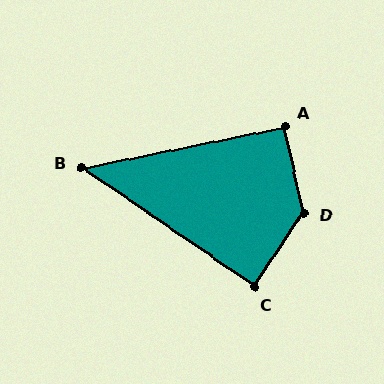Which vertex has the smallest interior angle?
B, at approximately 46 degrees.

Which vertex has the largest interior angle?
D, at approximately 134 degrees.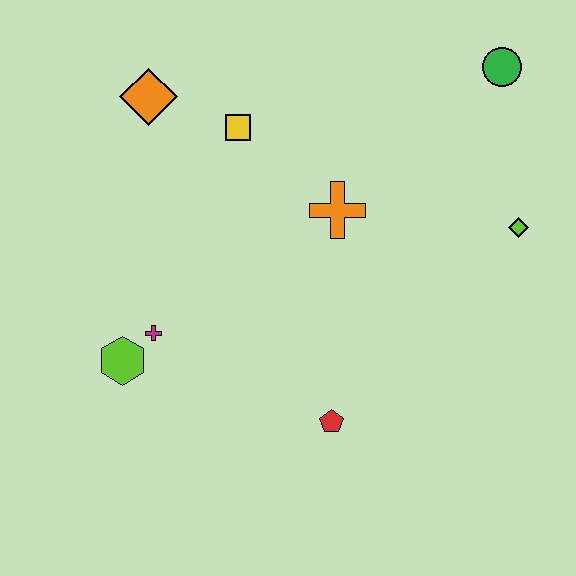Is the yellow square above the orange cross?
Yes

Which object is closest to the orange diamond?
The yellow square is closest to the orange diamond.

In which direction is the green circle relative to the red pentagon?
The green circle is above the red pentagon.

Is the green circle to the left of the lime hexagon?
No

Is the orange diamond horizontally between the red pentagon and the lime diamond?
No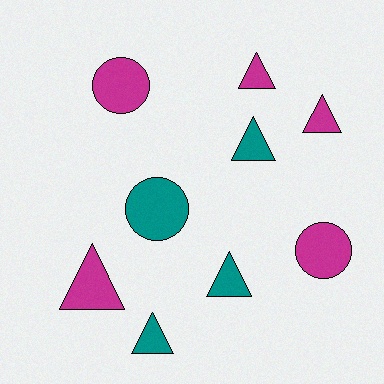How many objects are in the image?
There are 9 objects.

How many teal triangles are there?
There are 3 teal triangles.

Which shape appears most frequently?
Triangle, with 6 objects.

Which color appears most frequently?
Magenta, with 5 objects.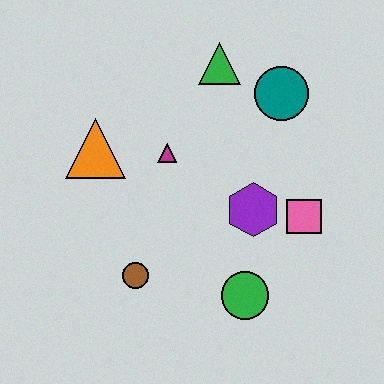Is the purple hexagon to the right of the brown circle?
Yes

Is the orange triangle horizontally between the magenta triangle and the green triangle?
No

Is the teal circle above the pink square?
Yes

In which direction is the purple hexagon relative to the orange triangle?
The purple hexagon is to the right of the orange triangle.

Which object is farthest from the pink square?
The orange triangle is farthest from the pink square.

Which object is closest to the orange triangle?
The magenta triangle is closest to the orange triangle.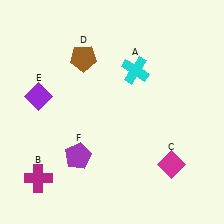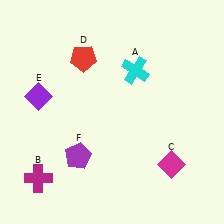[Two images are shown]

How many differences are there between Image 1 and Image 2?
There is 1 difference between the two images.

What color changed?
The pentagon (D) changed from brown in Image 1 to red in Image 2.